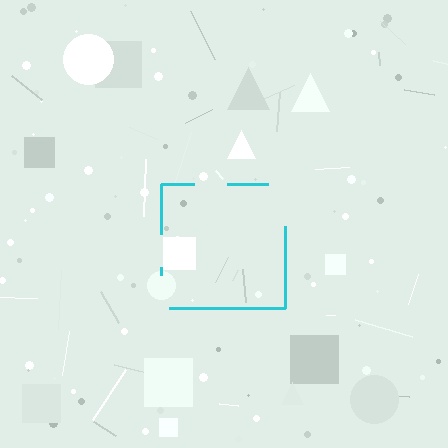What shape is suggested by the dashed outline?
The dashed outline suggests a square.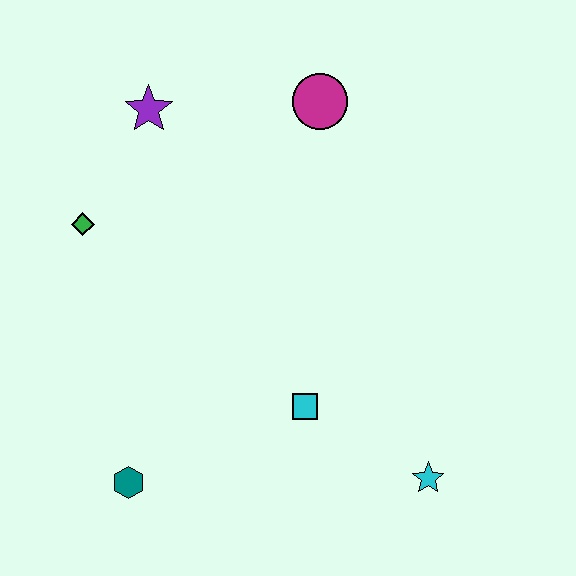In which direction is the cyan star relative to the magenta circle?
The cyan star is below the magenta circle.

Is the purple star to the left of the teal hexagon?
No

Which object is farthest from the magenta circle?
The teal hexagon is farthest from the magenta circle.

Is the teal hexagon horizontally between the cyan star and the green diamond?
Yes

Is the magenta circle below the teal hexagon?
No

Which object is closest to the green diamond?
The purple star is closest to the green diamond.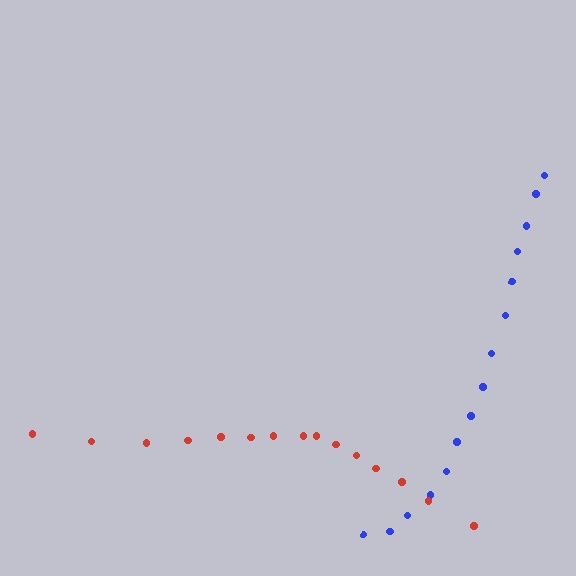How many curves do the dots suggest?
There are 2 distinct paths.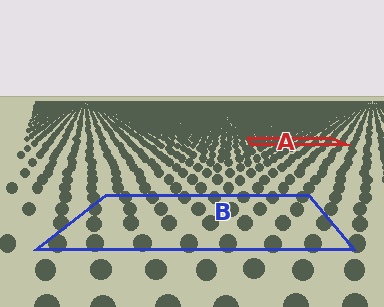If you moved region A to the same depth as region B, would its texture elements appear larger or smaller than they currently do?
They would appear larger. At a closer depth, the same texture elements are projected at a bigger on-screen size.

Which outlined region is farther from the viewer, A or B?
Region A is farther from the viewer — the texture elements inside it appear smaller and more densely packed.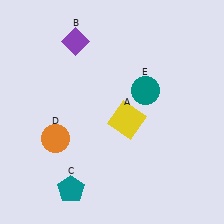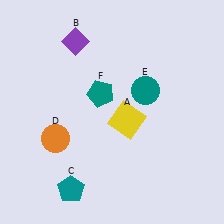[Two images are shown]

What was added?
A teal pentagon (F) was added in Image 2.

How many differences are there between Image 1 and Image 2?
There is 1 difference between the two images.